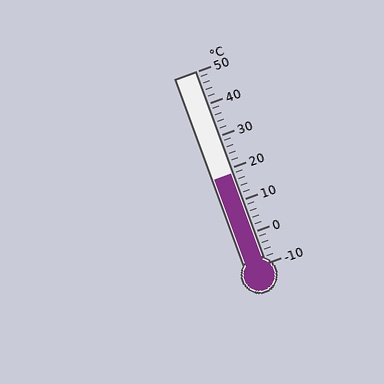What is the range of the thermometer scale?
The thermometer scale ranges from -10°C to 50°C.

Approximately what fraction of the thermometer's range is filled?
The thermometer is filled to approximately 45% of its range.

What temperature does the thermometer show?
The thermometer shows approximately 18°C.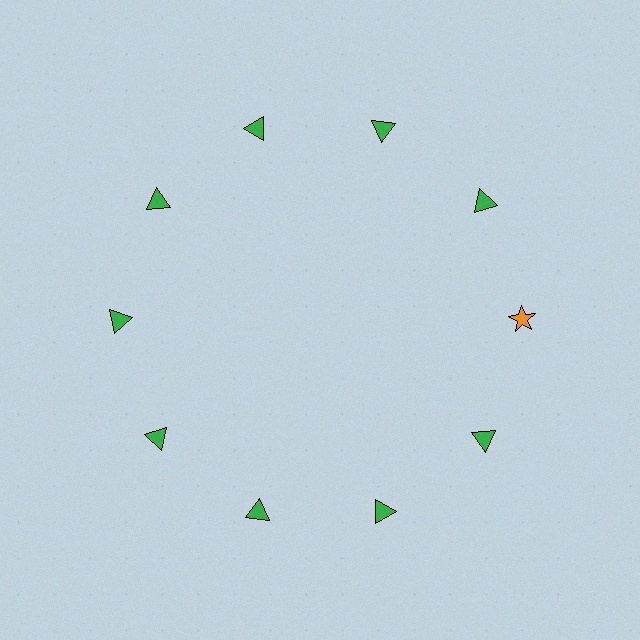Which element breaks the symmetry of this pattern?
The orange star at roughly the 3 o'clock position breaks the symmetry. All other shapes are green triangles.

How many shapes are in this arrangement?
There are 10 shapes arranged in a ring pattern.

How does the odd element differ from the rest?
It differs in both color (orange instead of green) and shape (star instead of triangle).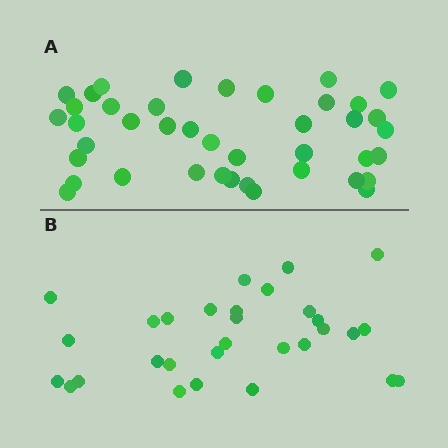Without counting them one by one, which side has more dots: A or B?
Region A (the top region) has more dots.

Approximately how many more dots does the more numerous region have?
Region A has roughly 12 or so more dots than region B.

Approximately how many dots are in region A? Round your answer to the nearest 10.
About 40 dots. (The exact count is 41, which rounds to 40.)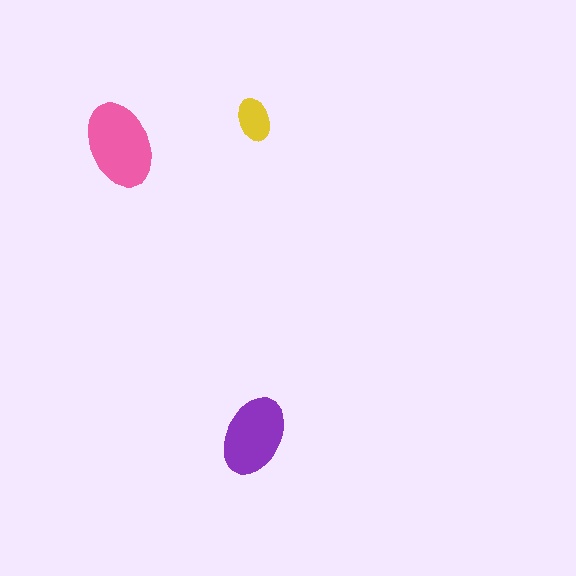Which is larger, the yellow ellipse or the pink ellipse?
The pink one.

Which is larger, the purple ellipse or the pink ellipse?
The pink one.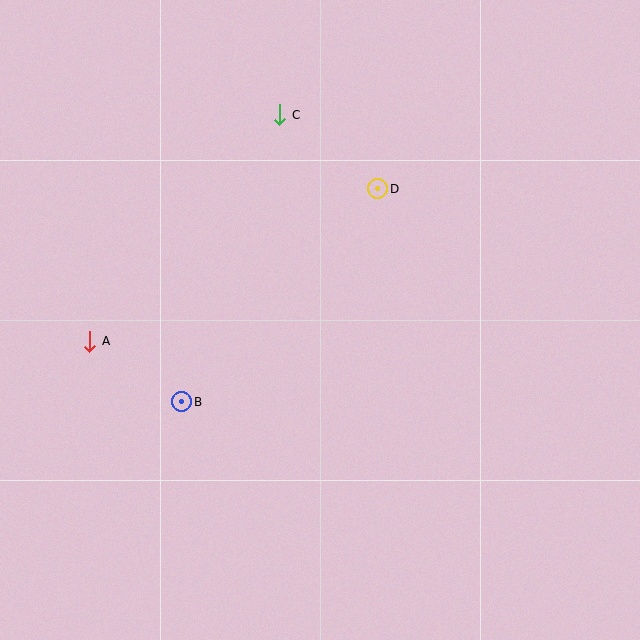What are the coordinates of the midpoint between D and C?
The midpoint between D and C is at (329, 152).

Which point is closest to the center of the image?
Point D at (378, 189) is closest to the center.